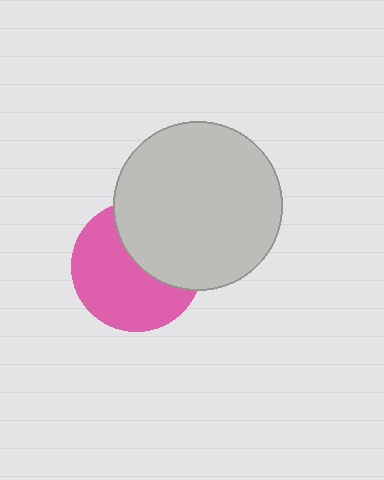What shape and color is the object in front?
The object in front is a light gray circle.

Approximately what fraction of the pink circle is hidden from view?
Roughly 40% of the pink circle is hidden behind the light gray circle.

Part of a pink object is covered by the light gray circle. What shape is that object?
It is a circle.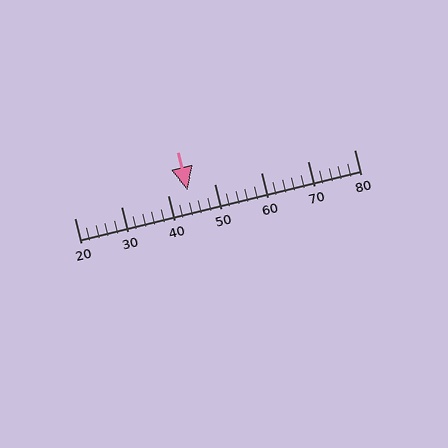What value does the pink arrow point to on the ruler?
The pink arrow points to approximately 44.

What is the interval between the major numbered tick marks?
The major tick marks are spaced 10 units apart.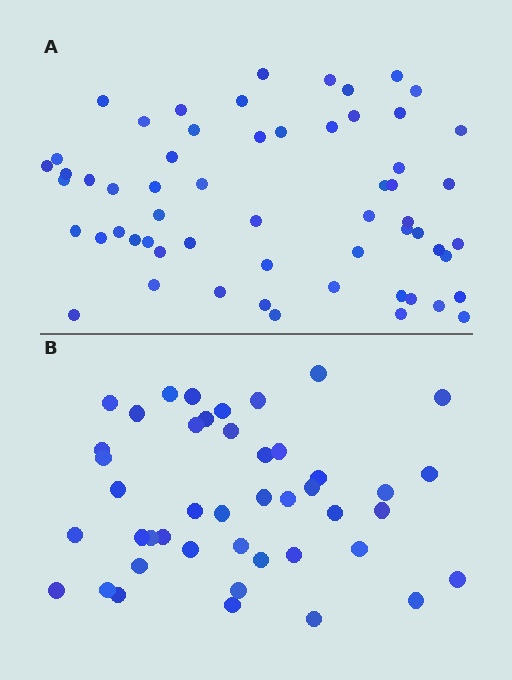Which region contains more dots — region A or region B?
Region A (the top region) has more dots.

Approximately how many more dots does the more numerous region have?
Region A has approximately 15 more dots than region B.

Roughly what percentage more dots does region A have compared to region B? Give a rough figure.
About 35% more.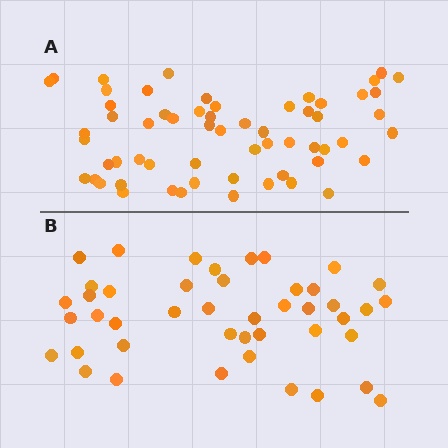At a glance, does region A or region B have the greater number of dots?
Region A (the top region) has more dots.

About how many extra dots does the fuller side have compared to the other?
Region A has approximately 15 more dots than region B.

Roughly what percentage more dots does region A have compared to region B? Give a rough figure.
About 35% more.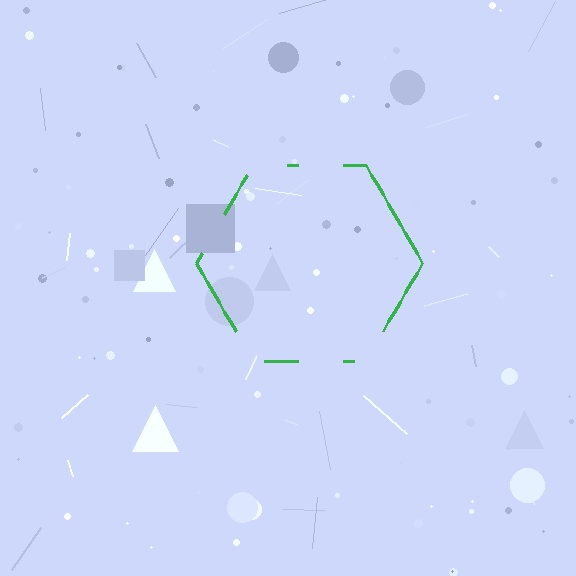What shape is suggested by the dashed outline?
The dashed outline suggests a hexagon.